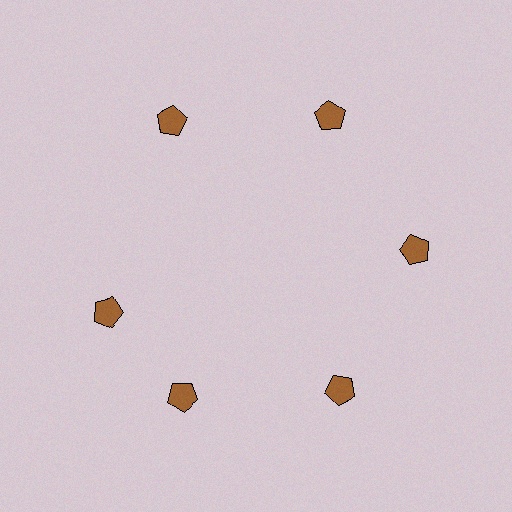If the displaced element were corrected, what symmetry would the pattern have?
It would have 6-fold rotational symmetry — the pattern would map onto itself every 60 degrees.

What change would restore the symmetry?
The symmetry would be restored by rotating it back into even spacing with its neighbors so that all 6 pentagons sit at equal angles and equal distance from the center.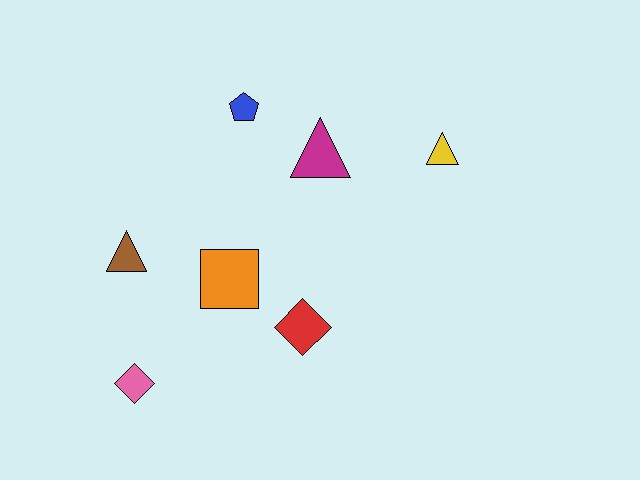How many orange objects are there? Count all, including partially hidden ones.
There is 1 orange object.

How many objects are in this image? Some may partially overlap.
There are 7 objects.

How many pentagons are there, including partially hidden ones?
There is 1 pentagon.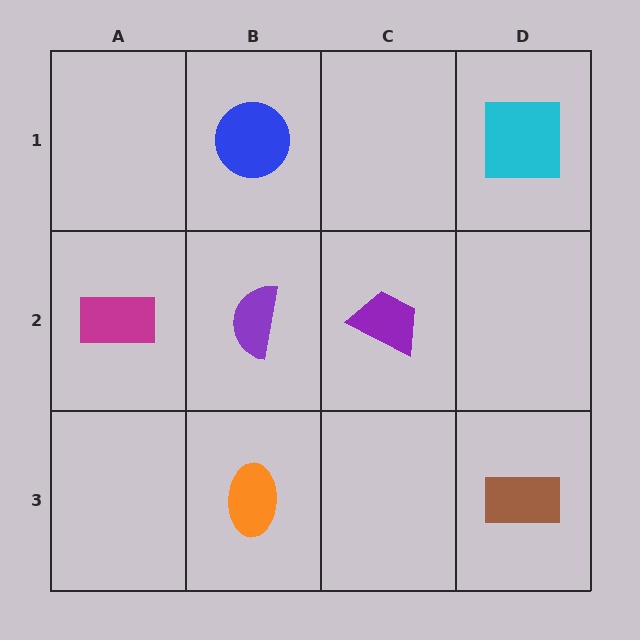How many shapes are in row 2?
3 shapes.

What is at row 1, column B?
A blue circle.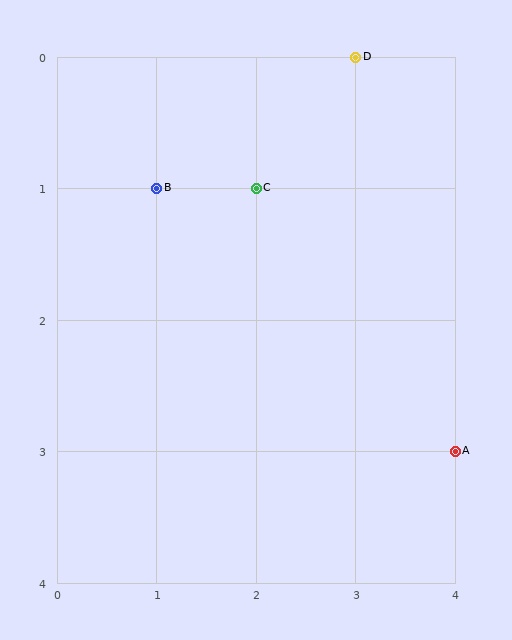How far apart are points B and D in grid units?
Points B and D are 2 columns and 1 row apart (about 2.2 grid units diagonally).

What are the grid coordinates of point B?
Point B is at grid coordinates (1, 1).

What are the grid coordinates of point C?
Point C is at grid coordinates (2, 1).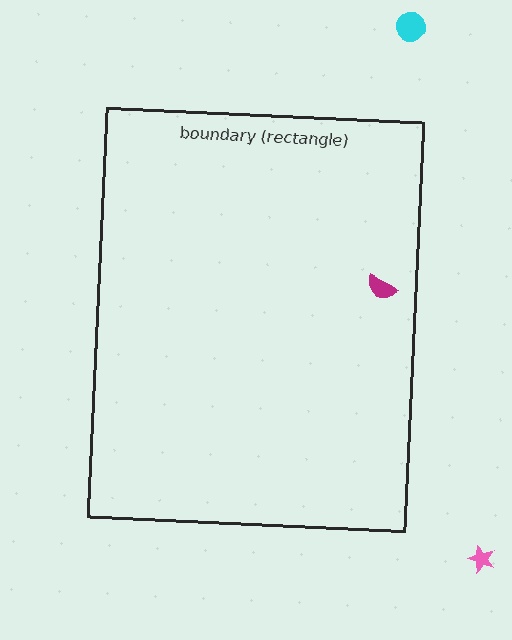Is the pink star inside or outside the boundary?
Outside.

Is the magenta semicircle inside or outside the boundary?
Inside.